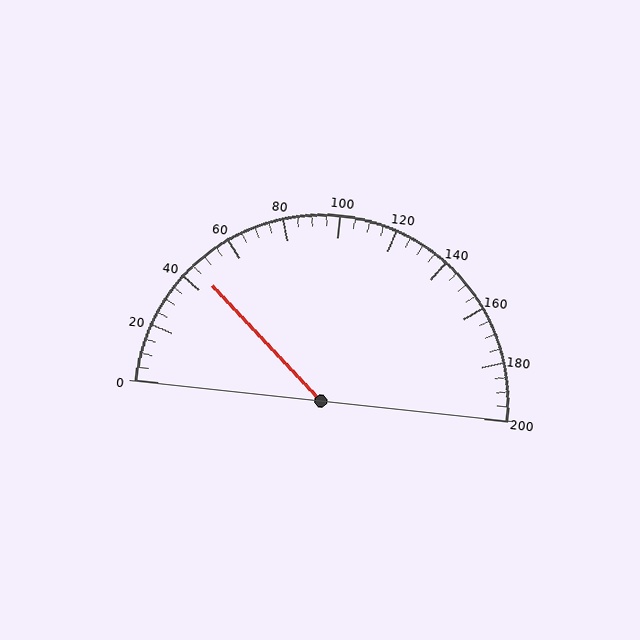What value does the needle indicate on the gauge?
The needle indicates approximately 45.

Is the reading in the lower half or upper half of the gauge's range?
The reading is in the lower half of the range (0 to 200).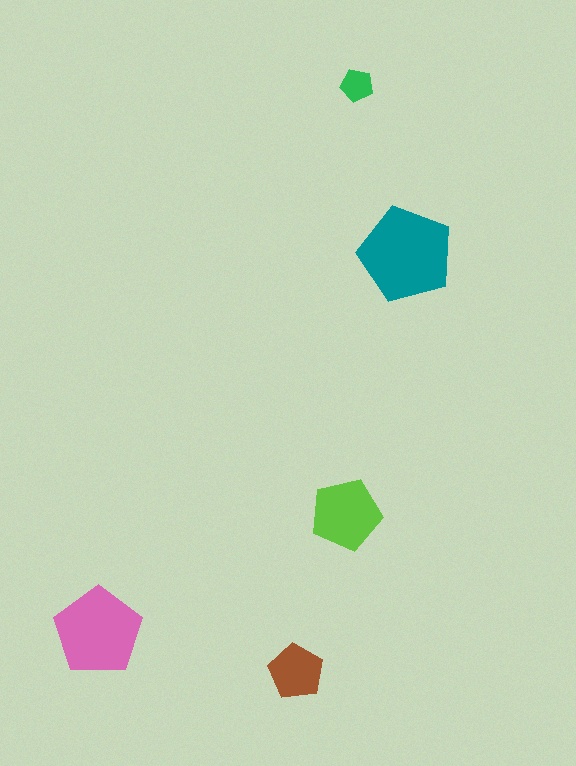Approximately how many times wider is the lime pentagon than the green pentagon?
About 2 times wider.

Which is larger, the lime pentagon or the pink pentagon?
The pink one.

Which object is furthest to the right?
The teal pentagon is rightmost.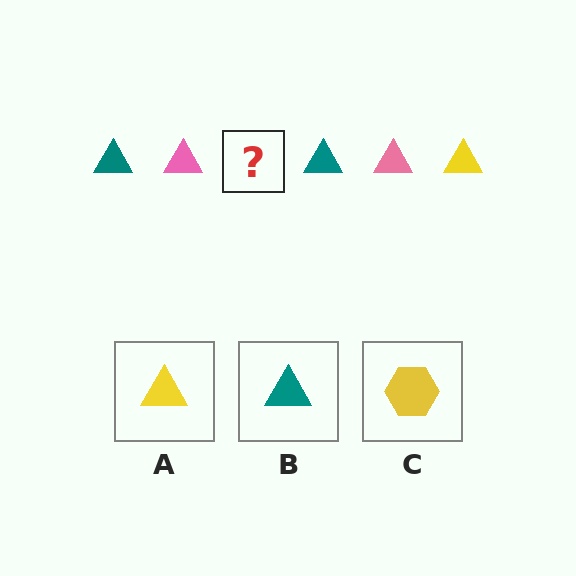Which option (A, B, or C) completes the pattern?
A.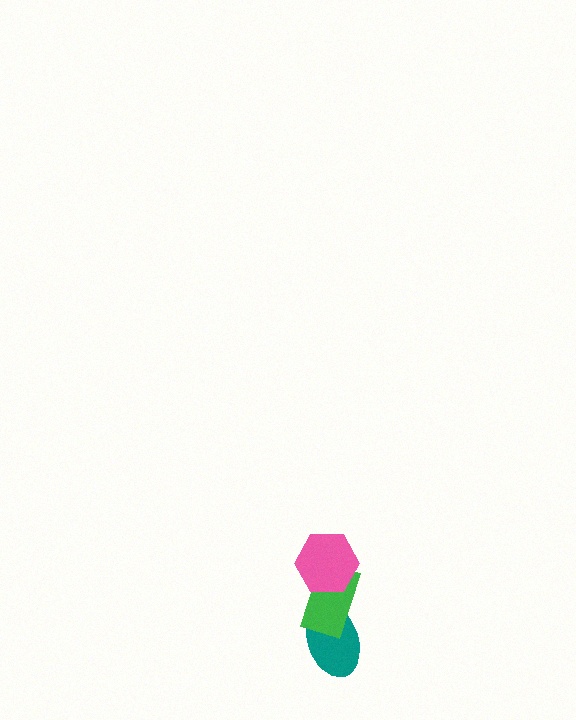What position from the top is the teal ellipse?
The teal ellipse is 3rd from the top.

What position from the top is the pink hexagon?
The pink hexagon is 1st from the top.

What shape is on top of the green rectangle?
The pink hexagon is on top of the green rectangle.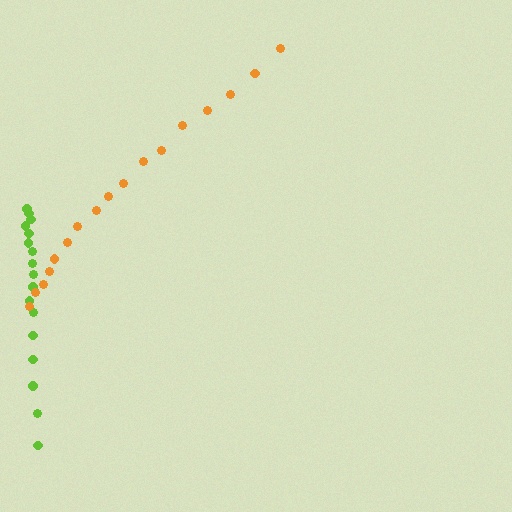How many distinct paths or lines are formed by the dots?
There are 2 distinct paths.